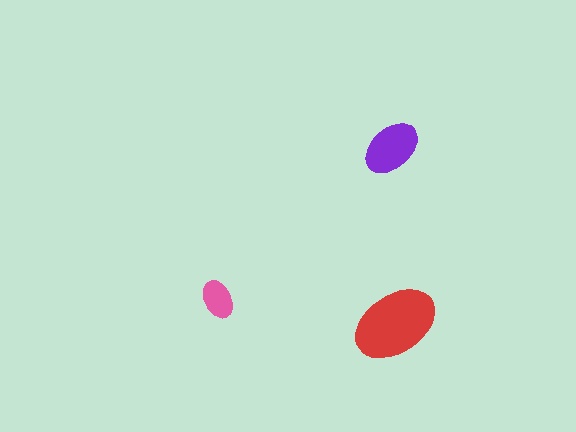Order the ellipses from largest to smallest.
the red one, the purple one, the pink one.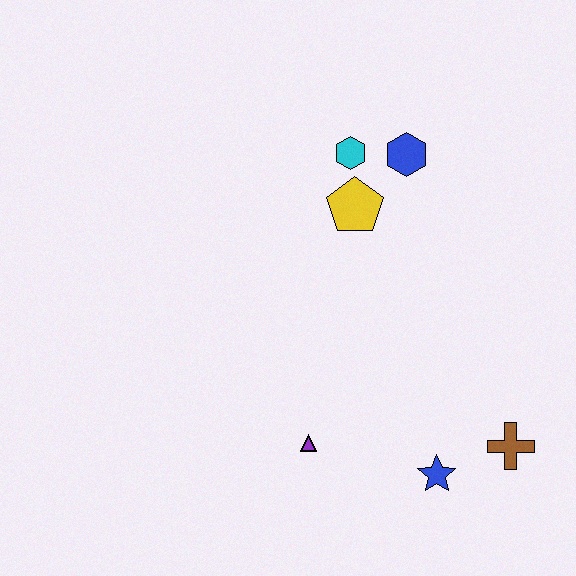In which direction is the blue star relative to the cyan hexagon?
The blue star is below the cyan hexagon.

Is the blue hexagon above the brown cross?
Yes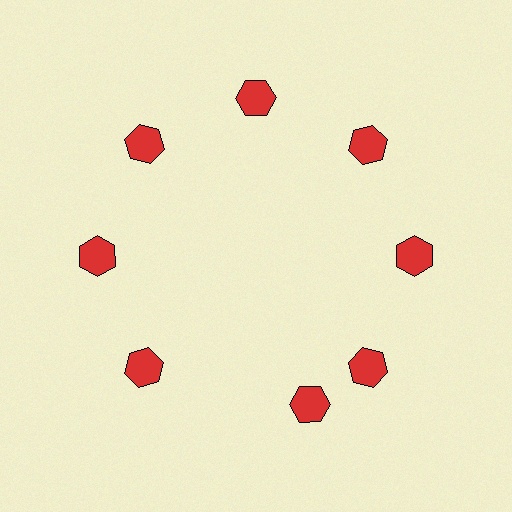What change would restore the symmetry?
The symmetry would be restored by rotating it back into even spacing with its neighbors so that all 8 hexagons sit at equal angles and equal distance from the center.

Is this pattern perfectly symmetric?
No. The 8 red hexagons are arranged in a ring, but one element near the 6 o'clock position is rotated out of alignment along the ring, breaking the 8-fold rotational symmetry.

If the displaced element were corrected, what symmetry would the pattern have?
It would have 8-fold rotational symmetry — the pattern would map onto itself every 45 degrees.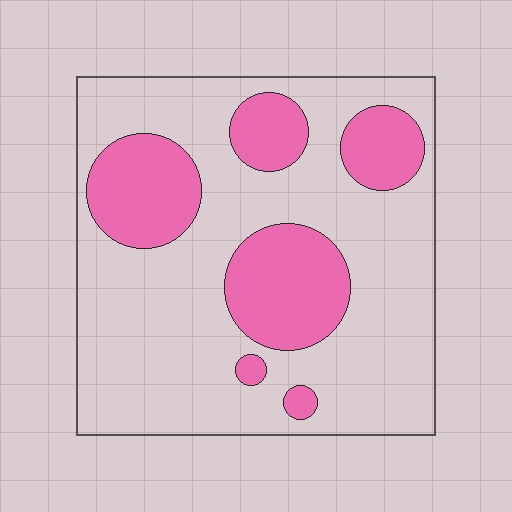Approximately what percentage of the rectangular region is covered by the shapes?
Approximately 30%.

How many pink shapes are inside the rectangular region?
6.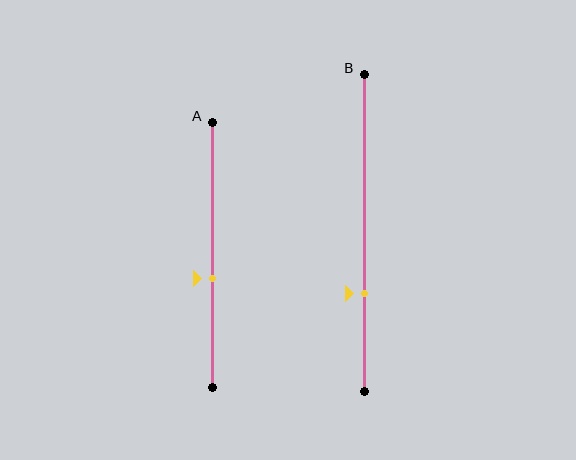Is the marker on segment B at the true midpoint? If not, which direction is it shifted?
No, the marker on segment B is shifted downward by about 19% of the segment length.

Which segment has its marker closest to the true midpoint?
Segment A has its marker closest to the true midpoint.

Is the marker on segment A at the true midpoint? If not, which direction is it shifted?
No, the marker on segment A is shifted downward by about 9% of the segment length.